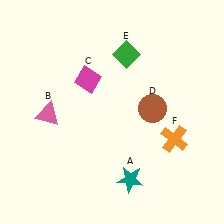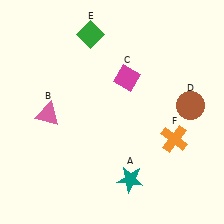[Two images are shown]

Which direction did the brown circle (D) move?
The brown circle (D) moved right.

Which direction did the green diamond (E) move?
The green diamond (E) moved left.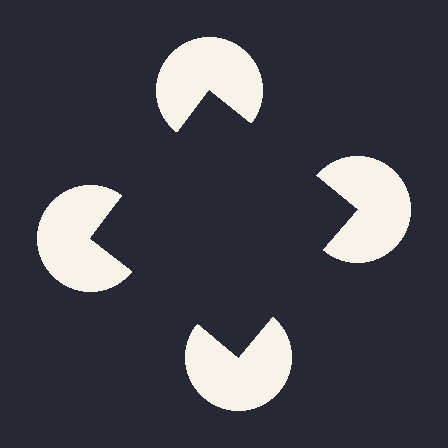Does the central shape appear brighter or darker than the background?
It typically appears slightly darker than the background, even though no actual brightness change is drawn.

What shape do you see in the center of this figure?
An illusory square — its edges are inferred from the aligned wedge cuts in the pac-man discs, not physically drawn.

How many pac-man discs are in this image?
There are 4 — one at each vertex of the illusory square.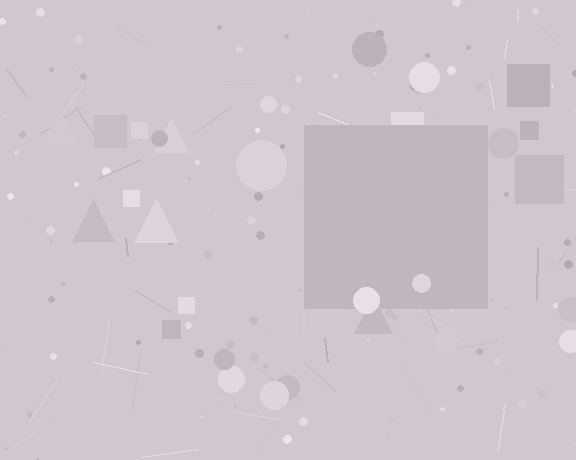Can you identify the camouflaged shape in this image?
The camouflaged shape is a square.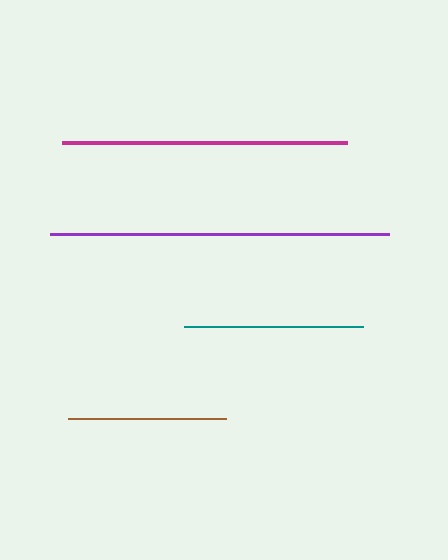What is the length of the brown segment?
The brown segment is approximately 158 pixels long.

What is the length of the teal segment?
The teal segment is approximately 178 pixels long.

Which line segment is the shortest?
The brown line is the shortest at approximately 158 pixels.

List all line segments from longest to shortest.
From longest to shortest: purple, magenta, teal, brown.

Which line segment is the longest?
The purple line is the longest at approximately 339 pixels.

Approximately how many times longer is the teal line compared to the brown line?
The teal line is approximately 1.1 times the length of the brown line.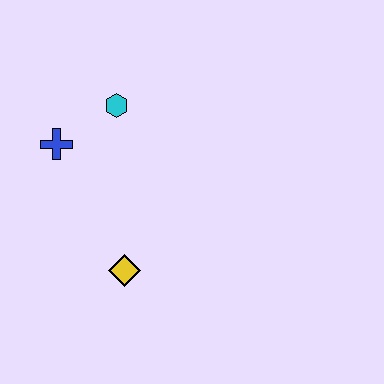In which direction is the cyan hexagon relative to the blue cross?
The cyan hexagon is to the right of the blue cross.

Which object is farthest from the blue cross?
The yellow diamond is farthest from the blue cross.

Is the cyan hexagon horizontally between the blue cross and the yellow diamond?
Yes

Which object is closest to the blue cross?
The cyan hexagon is closest to the blue cross.